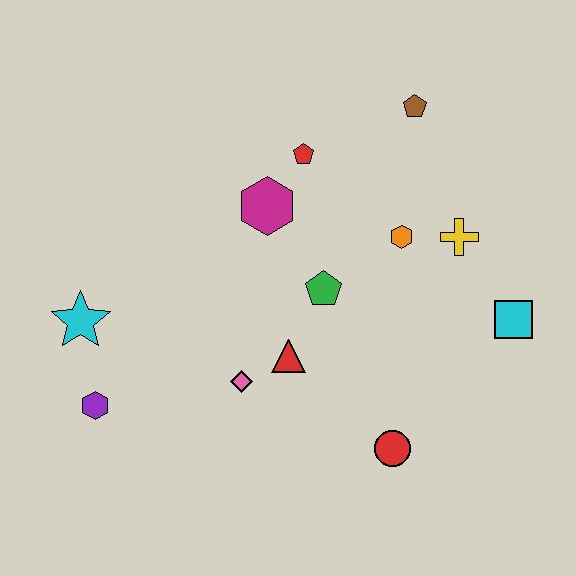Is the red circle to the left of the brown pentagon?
Yes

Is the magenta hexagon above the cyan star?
Yes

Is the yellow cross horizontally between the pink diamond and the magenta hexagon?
No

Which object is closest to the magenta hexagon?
The red pentagon is closest to the magenta hexagon.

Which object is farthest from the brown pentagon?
The purple hexagon is farthest from the brown pentagon.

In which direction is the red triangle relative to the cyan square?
The red triangle is to the left of the cyan square.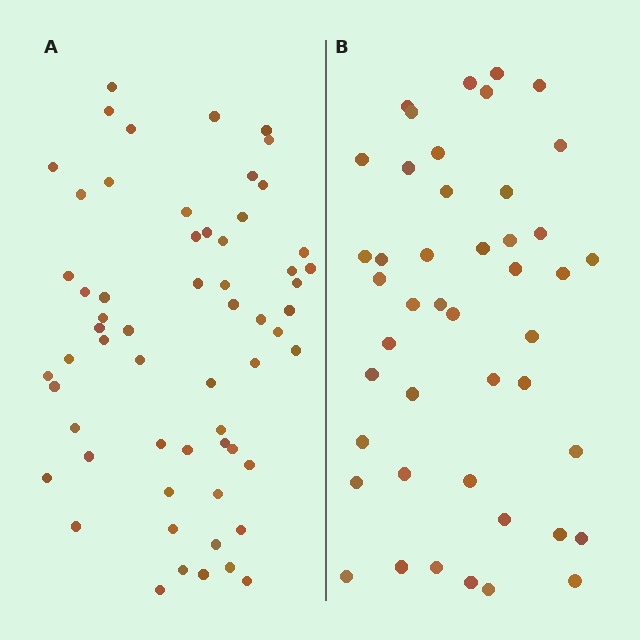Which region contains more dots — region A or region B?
Region A (the left region) has more dots.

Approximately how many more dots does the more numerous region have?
Region A has approximately 15 more dots than region B.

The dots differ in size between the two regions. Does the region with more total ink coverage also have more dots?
No. Region B has more total ink coverage because its dots are larger, but region A actually contains more individual dots. Total area can be misleading — the number of items is what matters here.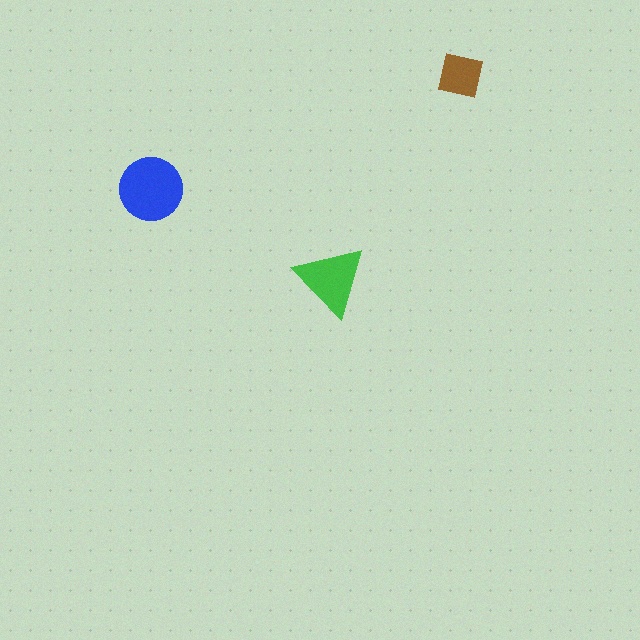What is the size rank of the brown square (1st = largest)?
3rd.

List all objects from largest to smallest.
The blue circle, the green triangle, the brown square.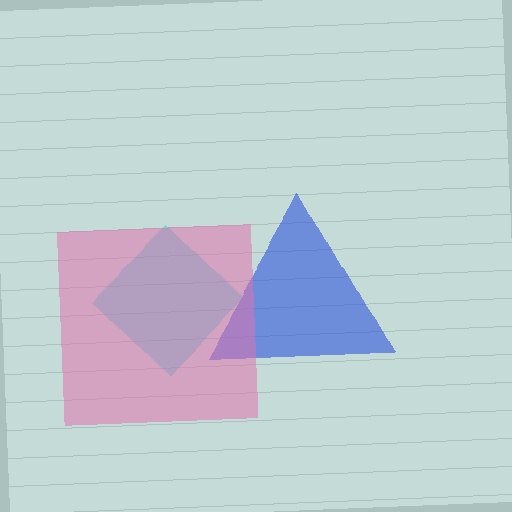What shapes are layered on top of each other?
The layered shapes are: a blue triangle, a cyan diamond, a pink square.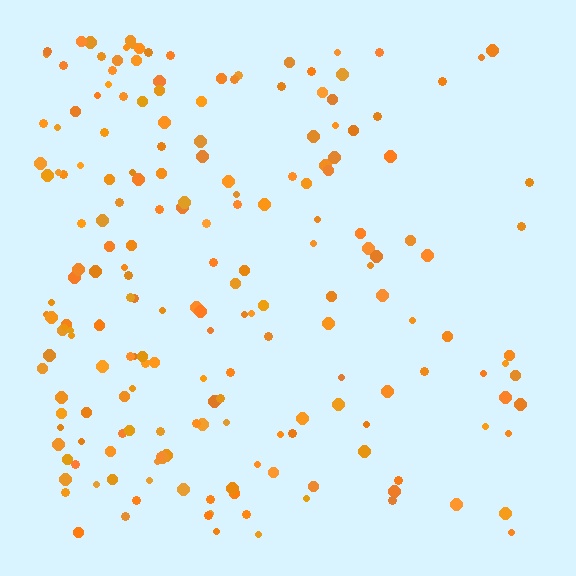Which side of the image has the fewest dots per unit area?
The right.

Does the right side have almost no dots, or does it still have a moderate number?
Still a moderate number, just noticeably fewer than the left.